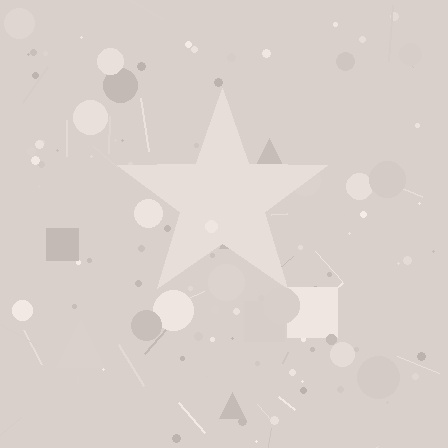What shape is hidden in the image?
A star is hidden in the image.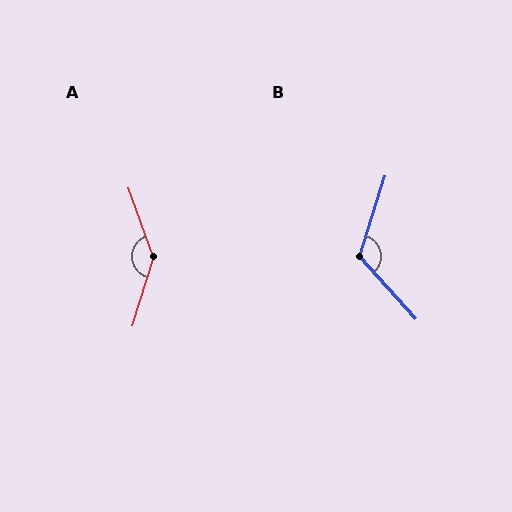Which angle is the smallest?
B, at approximately 120 degrees.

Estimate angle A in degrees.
Approximately 143 degrees.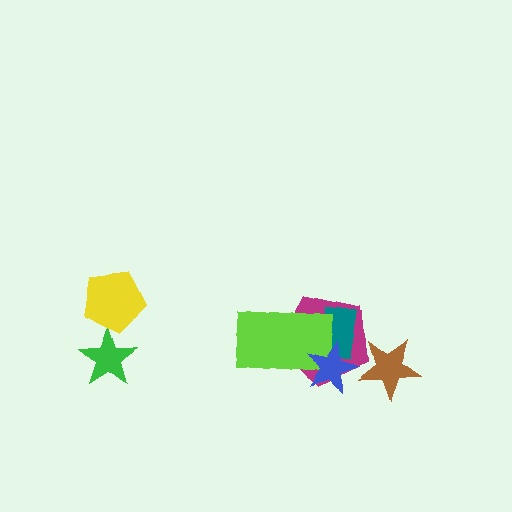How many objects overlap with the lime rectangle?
3 objects overlap with the lime rectangle.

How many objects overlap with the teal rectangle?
3 objects overlap with the teal rectangle.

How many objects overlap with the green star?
1 object overlaps with the green star.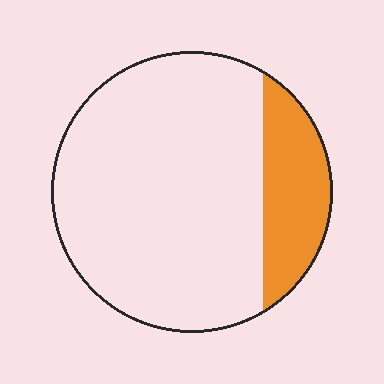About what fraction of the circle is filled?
About one fifth (1/5).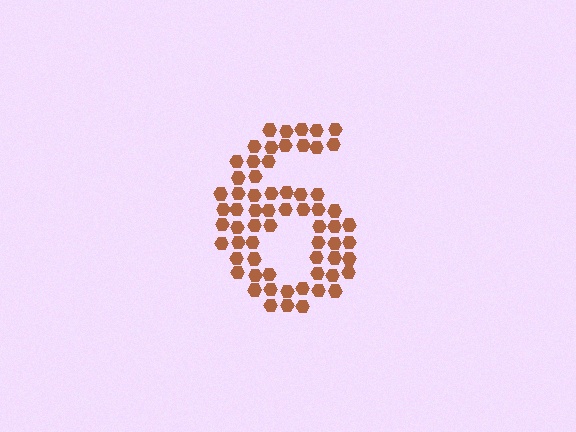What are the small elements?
The small elements are hexagons.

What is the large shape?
The large shape is the digit 6.